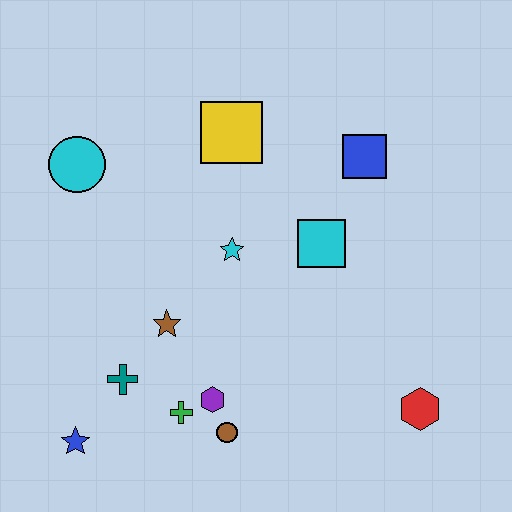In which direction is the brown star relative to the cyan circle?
The brown star is below the cyan circle.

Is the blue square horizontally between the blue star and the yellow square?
No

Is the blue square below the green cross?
No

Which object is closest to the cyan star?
The cyan square is closest to the cyan star.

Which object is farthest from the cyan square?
The blue star is farthest from the cyan square.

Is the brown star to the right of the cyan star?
No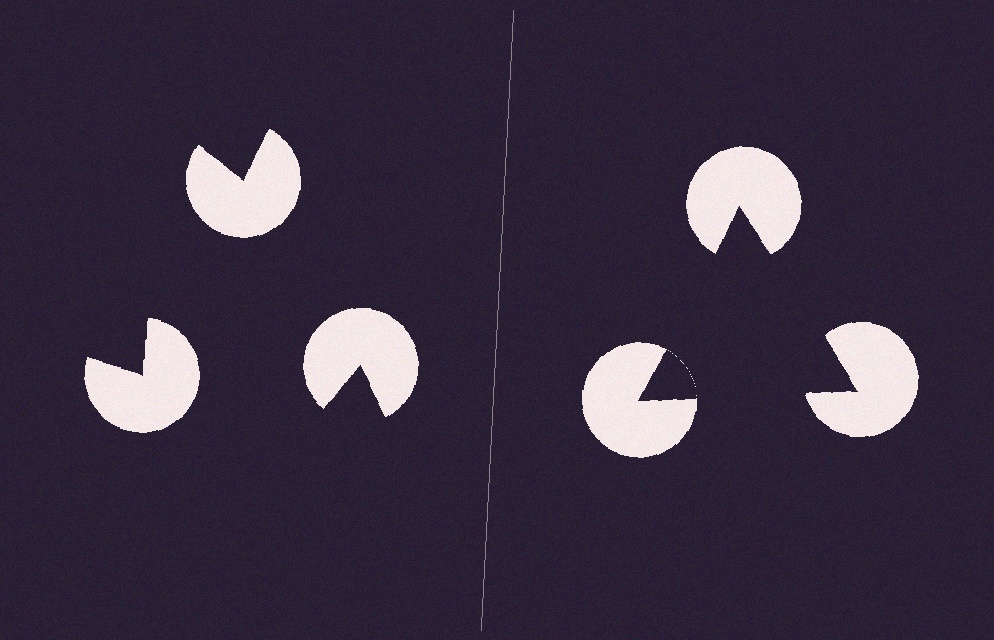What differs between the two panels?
The pac-man discs are positioned identically on both sides; only the wedge orientations differ. On the right they align to a triangle; on the left they are misaligned.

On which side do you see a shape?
An illusory triangle appears on the right side. On the left side the wedge cuts are rotated, so no coherent shape forms.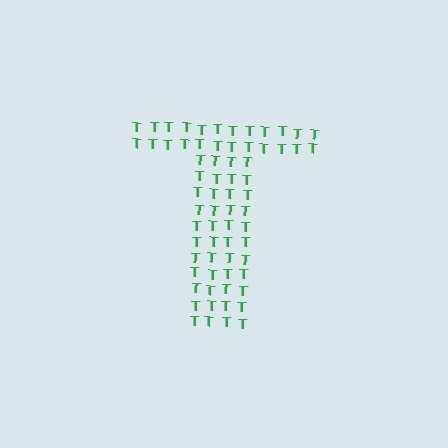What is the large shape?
The large shape is the letter T.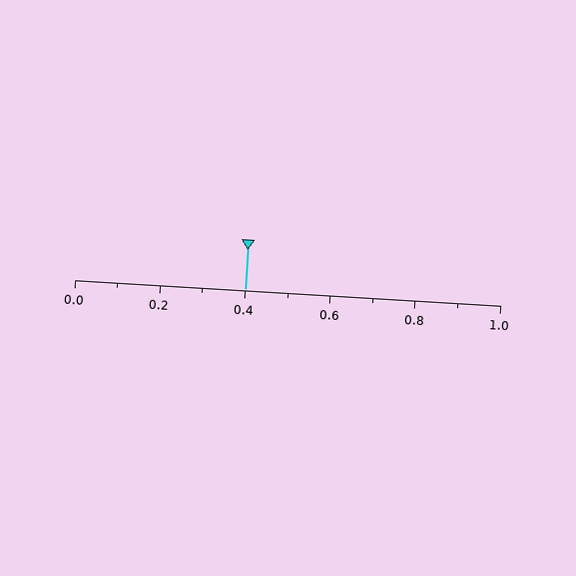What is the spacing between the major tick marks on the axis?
The major ticks are spaced 0.2 apart.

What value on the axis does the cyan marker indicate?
The marker indicates approximately 0.4.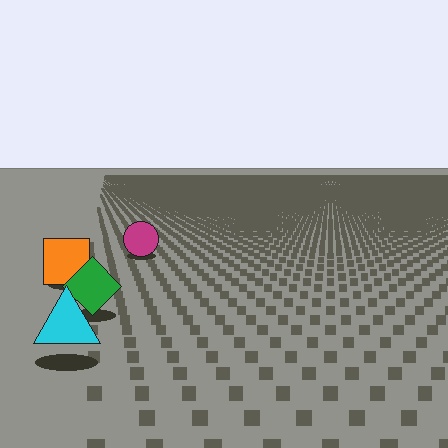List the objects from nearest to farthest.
From nearest to farthest: the cyan triangle, the green diamond, the orange square, the magenta circle.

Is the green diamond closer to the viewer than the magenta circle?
Yes. The green diamond is closer — you can tell from the texture gradient: the ground texture is coarser near it.